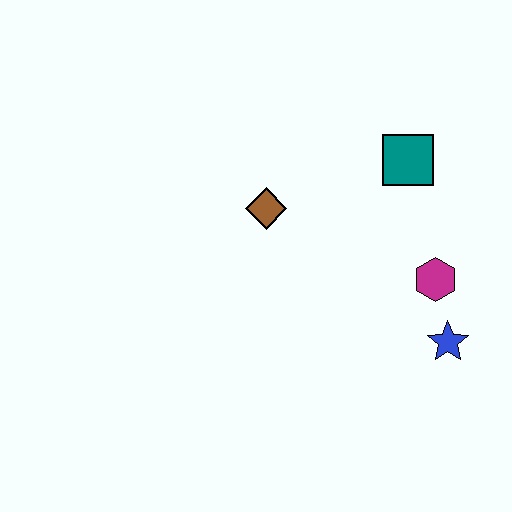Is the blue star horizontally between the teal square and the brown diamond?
No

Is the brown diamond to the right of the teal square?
No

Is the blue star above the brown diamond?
No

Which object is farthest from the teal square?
The blue star is farthest from the teal square.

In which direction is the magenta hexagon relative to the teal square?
The magenta hexagon is below the teal square.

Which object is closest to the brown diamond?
The teal square is closest to the brown diamond.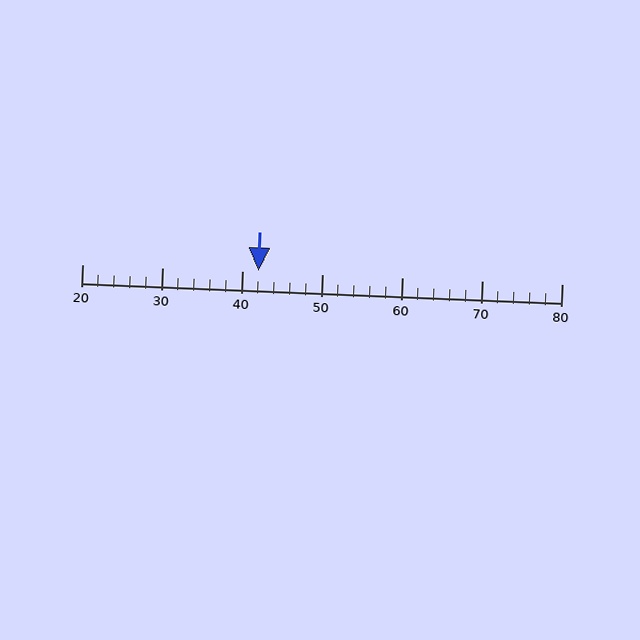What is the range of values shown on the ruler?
The ruler shows values from 20 to 80.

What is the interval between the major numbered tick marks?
The major tick marks are spaced 10 units apart.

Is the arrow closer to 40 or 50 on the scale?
The arrow is closer to 40.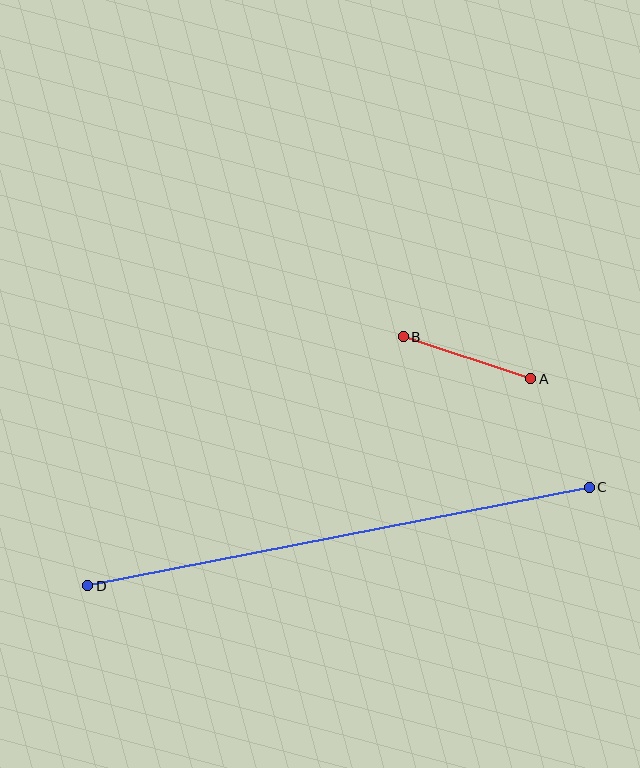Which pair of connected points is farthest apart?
Points C and D are farthest apart.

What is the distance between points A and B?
The distance is approximately 134 pixels.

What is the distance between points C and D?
The distance is approximately 511 pixels.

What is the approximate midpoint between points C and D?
The midpoint is at approximately (338, 537) pixels.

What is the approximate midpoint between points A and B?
The midpoint is at approximately (467, 358) pixels.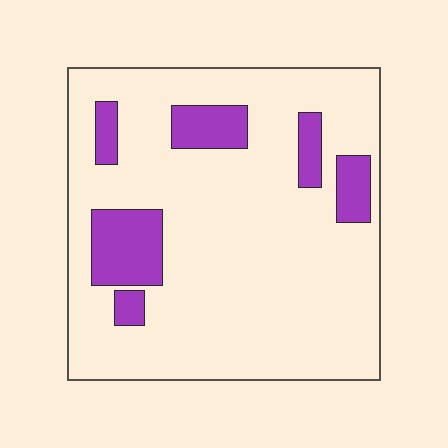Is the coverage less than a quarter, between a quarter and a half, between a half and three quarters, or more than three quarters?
Less than a quarter.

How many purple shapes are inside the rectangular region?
6.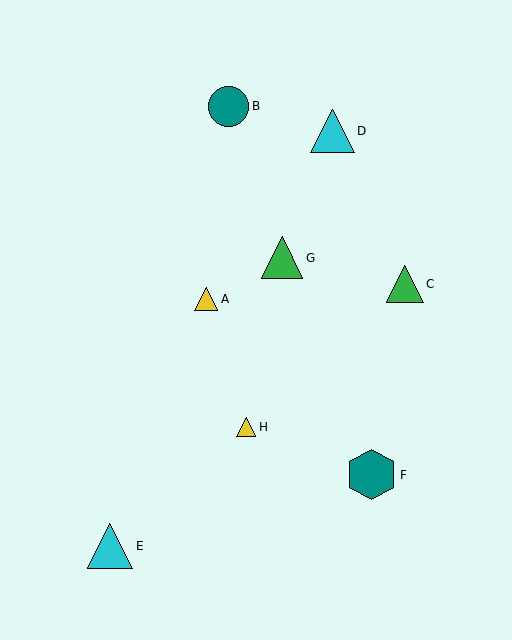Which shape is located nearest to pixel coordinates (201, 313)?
The yellow triangle (labeled A) at (206, 299) is nearest to that location.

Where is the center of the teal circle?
The center of the teal circle is at (229, 106).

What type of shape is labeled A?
Shape A is a yellow triangle.